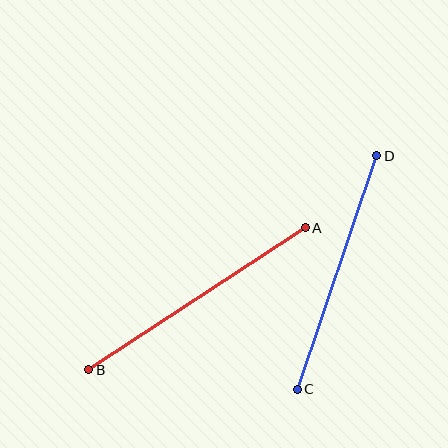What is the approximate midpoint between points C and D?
The midpoint is at approximately (337, 273) pixels.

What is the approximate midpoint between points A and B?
The midpoint is at approximately (197, 299) pixels.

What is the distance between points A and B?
The distance is approximately 259 pixels.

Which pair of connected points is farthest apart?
Points A and B are farthest apart.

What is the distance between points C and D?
The distance is approximately 246 pixels.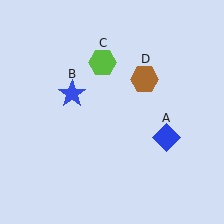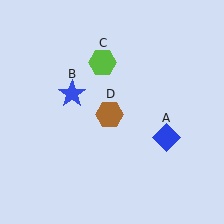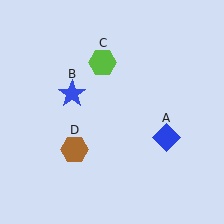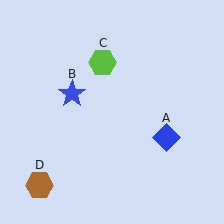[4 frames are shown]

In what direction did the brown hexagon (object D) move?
The brown hexagon (object D) moved down and to the left.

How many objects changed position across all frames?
1 object changed position: brown hexagon (object D).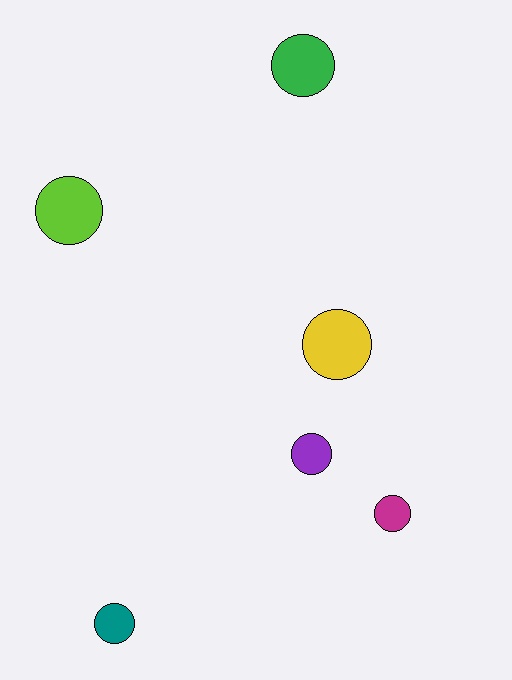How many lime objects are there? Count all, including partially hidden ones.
There is 1 lime object.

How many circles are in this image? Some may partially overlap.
There are 6 circles.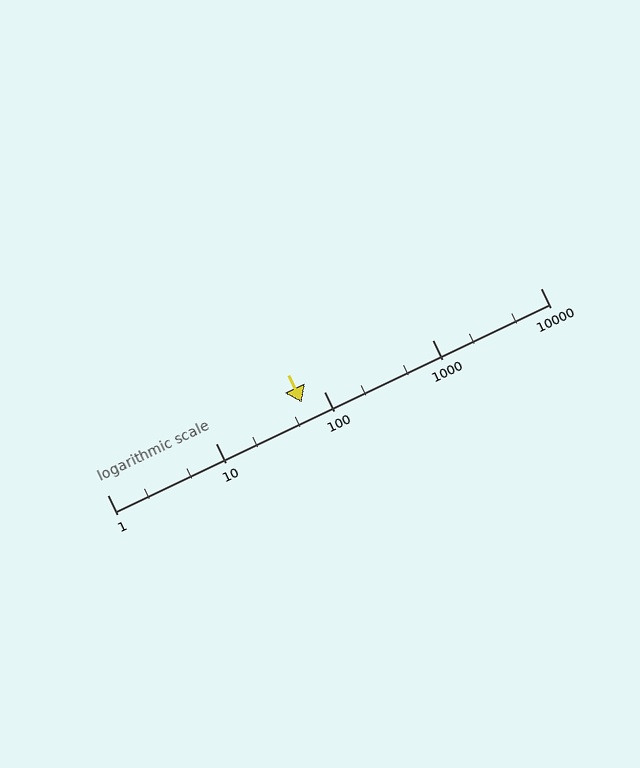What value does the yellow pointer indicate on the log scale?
The pointer indicates approximately 63.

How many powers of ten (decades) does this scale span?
The scale spans 4 decades, from 1 to 10000.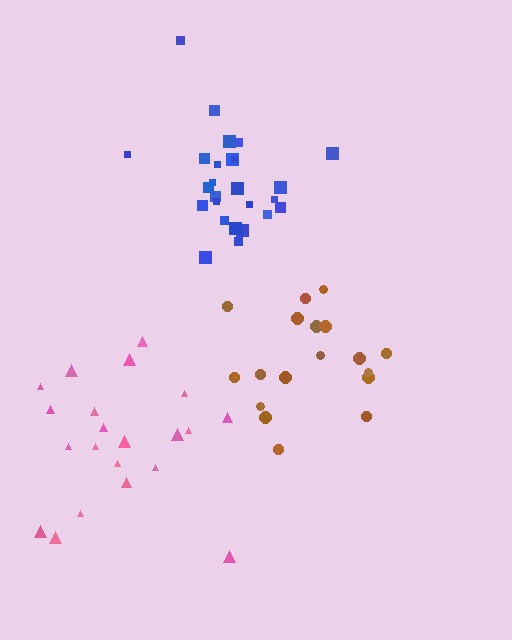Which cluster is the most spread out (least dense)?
Pink.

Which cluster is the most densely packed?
Blue.